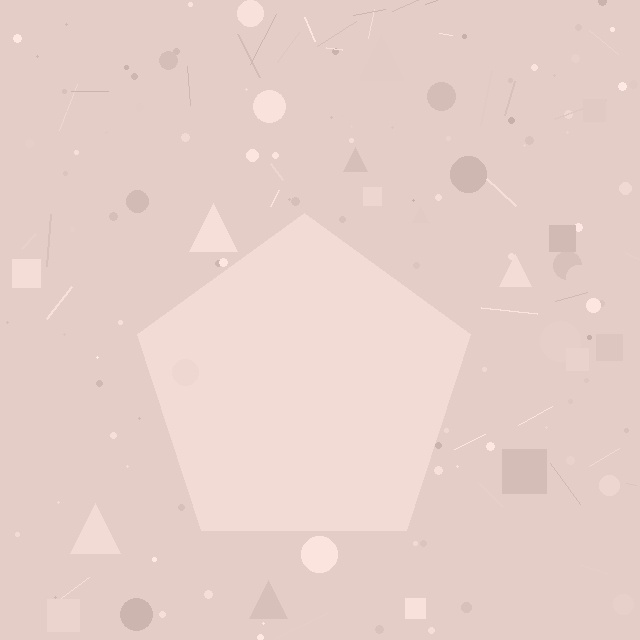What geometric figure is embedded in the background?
A pentagon is embedded in the background.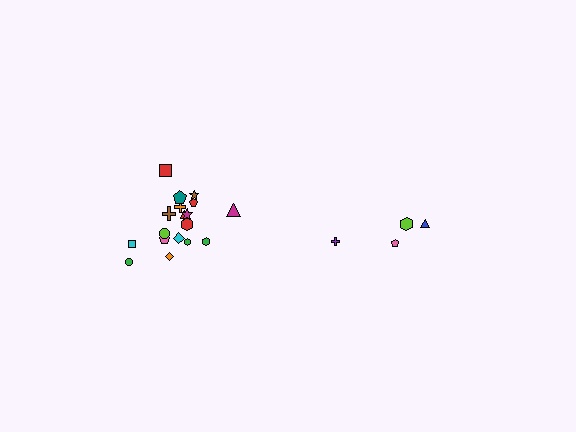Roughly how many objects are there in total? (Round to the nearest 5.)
Roughly 20 objects in total.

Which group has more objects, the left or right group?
The left group.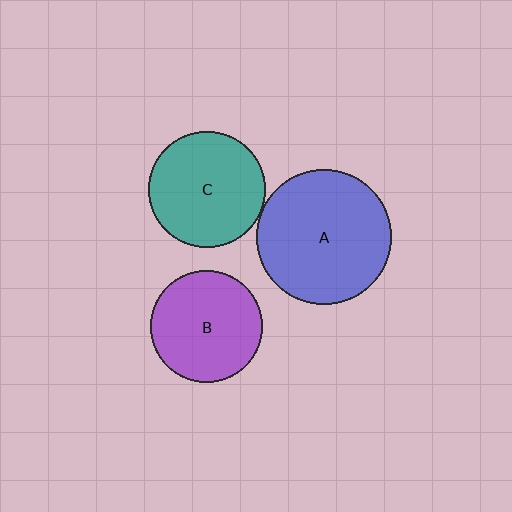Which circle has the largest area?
Circle A (blue).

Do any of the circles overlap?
No, none of the circles overlap.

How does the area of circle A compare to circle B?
Approximately 1.4 times.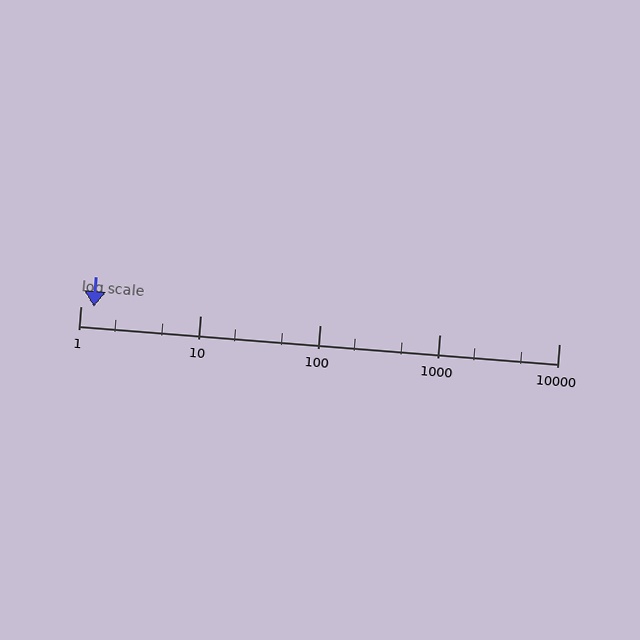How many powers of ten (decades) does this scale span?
The scale spans 4 decades, from 1 to 10000.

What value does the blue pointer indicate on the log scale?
The pointer indicates approximately 1.3.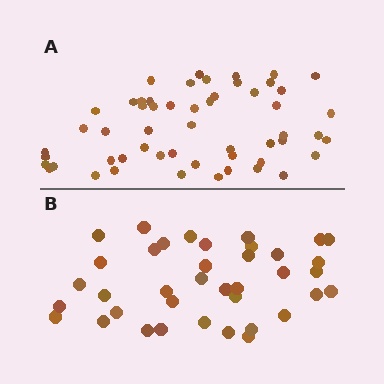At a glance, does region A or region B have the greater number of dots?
Region A (the top region) has more dots.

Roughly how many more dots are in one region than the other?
Region A has approximately 15 more dots than region B.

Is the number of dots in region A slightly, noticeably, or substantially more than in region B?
Region A has noticeably more, but not dramatically so. The ratio is roughly 1.4 to 1.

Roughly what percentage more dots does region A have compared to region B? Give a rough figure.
About 40% more.